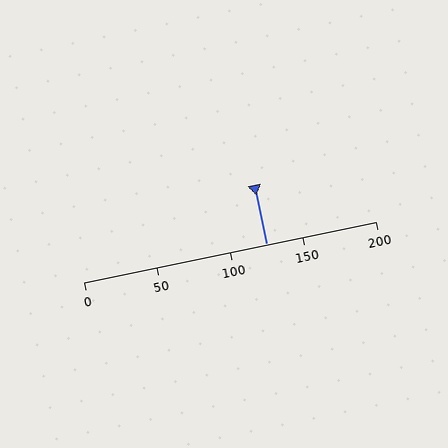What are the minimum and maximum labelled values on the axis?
The axis runs from 0 to 200.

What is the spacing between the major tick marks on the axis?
The major ticks are spaced 50 apart.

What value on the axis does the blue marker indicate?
The marker indicates approximately 125.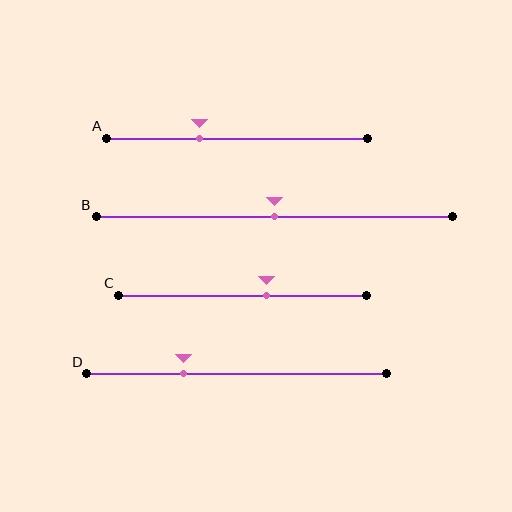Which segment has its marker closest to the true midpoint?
Segment B has its marker closest to the true midpoint.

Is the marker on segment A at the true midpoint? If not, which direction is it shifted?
No, the marker on segment A is shifted to the left by about 14% of the segment length.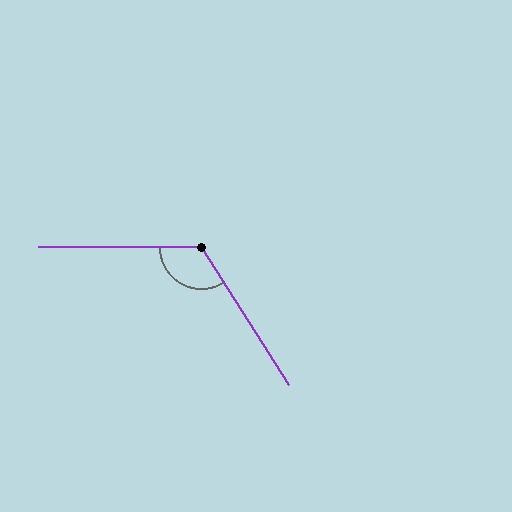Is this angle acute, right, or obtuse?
It is obtuse.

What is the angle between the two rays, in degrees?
Approximately 122 degrees.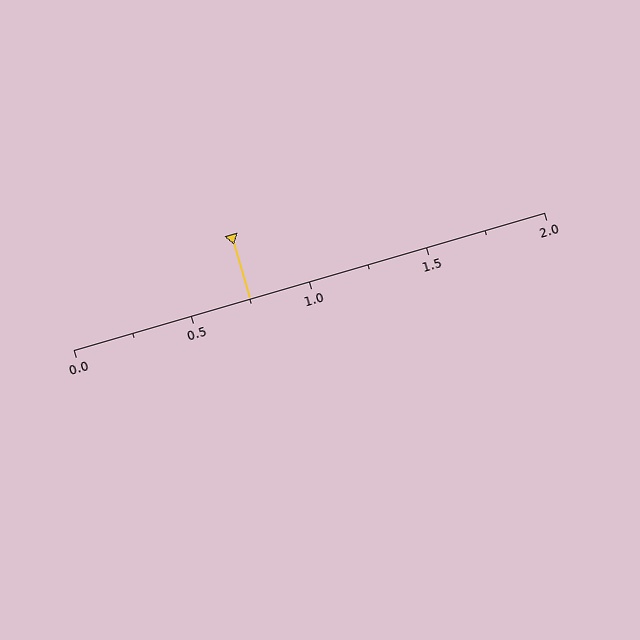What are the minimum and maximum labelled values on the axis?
The axis runs from 0.0 to 2.0.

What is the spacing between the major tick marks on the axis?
The major ticks are spaced 0.5 apart.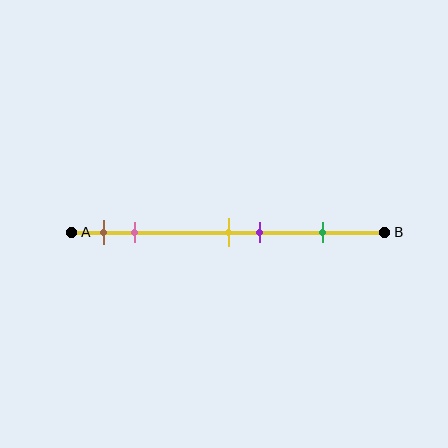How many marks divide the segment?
There are 5 marks dividing the segment.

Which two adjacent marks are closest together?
The yellow and purple marks are the closest adjacent pair.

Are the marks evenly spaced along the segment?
No, the marks are not evenly spaced.